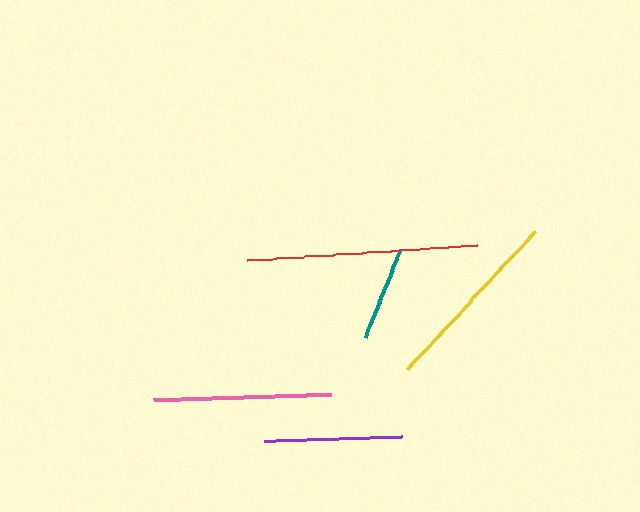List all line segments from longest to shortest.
From longest to shortest: red, yellow, pink, purple, teal.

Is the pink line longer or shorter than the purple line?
The pink line is longer than the purple line.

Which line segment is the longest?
The red line is the longest at approximately 230 pixels.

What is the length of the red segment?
The red segment is approximately 230 pixels long.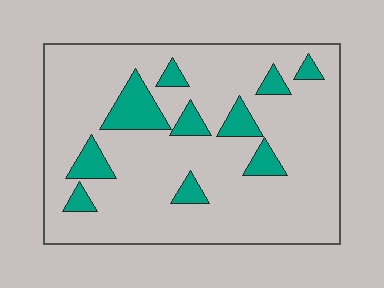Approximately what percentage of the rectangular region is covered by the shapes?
Approximately 15%.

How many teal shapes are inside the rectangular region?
10.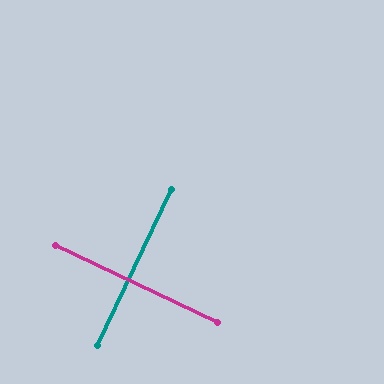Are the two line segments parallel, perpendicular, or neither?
Perpendicular — they meet at approximately 90°.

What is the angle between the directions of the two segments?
Approximately 90 degrees.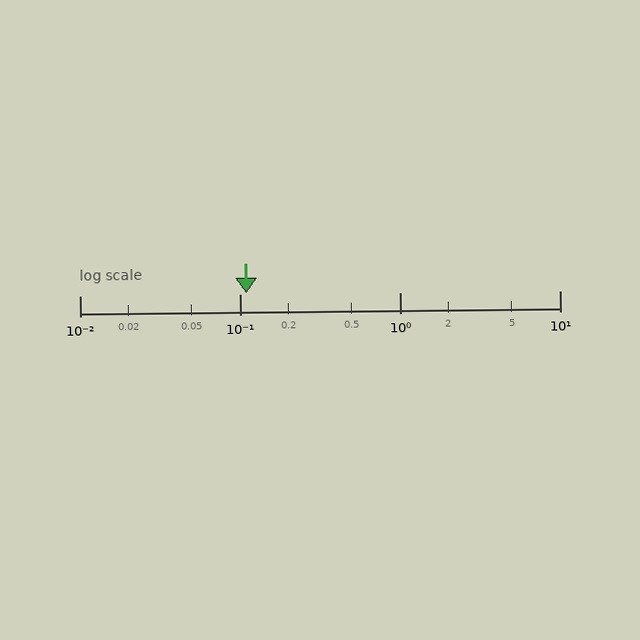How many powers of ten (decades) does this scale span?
The scale spans 3 decades, from 0.01 to 10.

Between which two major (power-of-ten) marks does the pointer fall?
The pointer is between 0.1 and 1.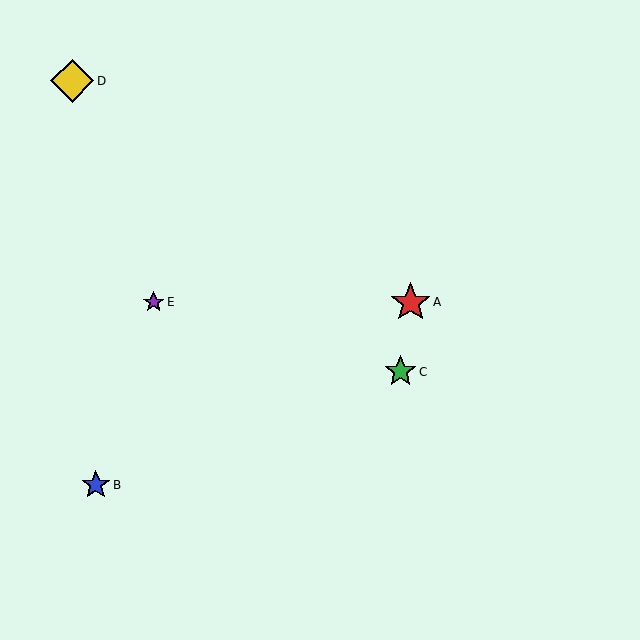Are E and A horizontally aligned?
Yes, both are at y≈302.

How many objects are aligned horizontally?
2 objects (A, E) are aligned horizontally.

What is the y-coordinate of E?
Object E is at y≈302.